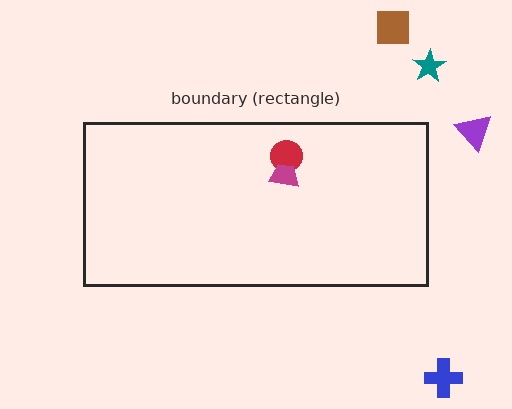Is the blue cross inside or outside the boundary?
Outside.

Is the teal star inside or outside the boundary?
Outside.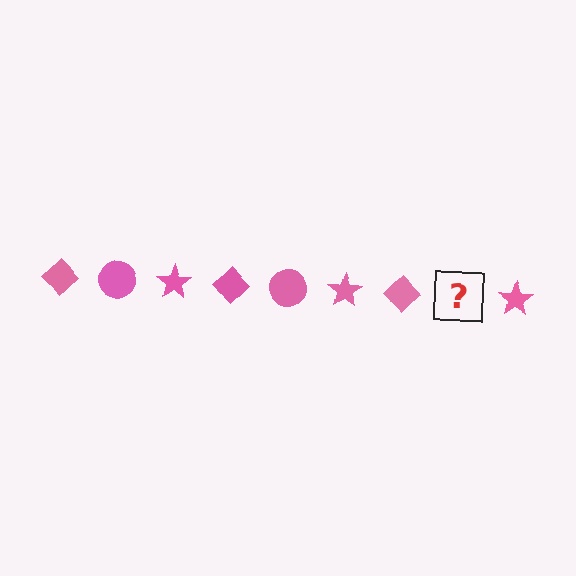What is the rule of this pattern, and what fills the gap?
The rule is that the pattern cycles through diamond, circle, star shapes in pink. The gap should be filled with a pink circle.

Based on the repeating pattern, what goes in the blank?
The blank should be a pink circle.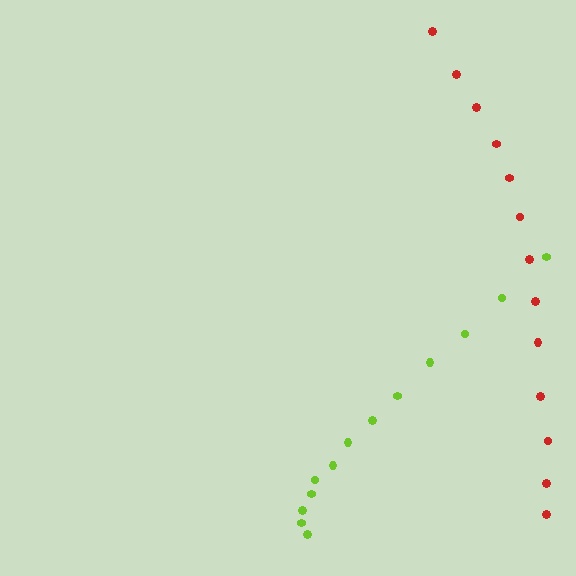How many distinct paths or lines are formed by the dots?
There are 2 distinct paths.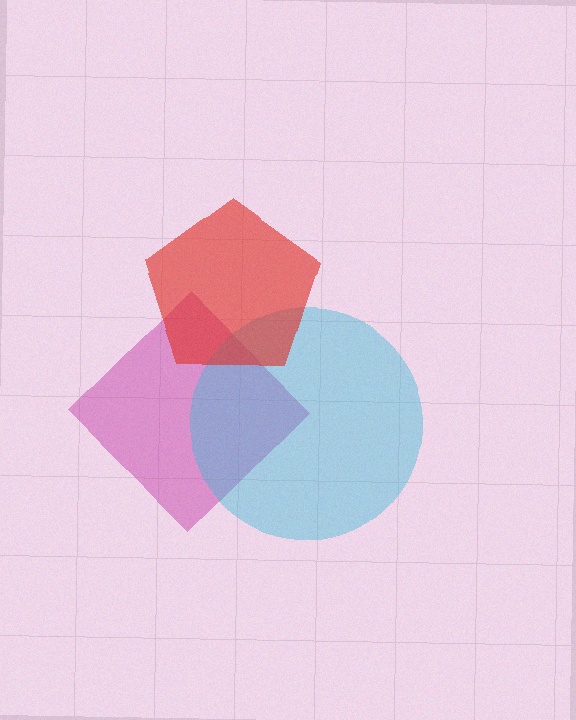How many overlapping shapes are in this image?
There are 3 overlapping shapes in the image.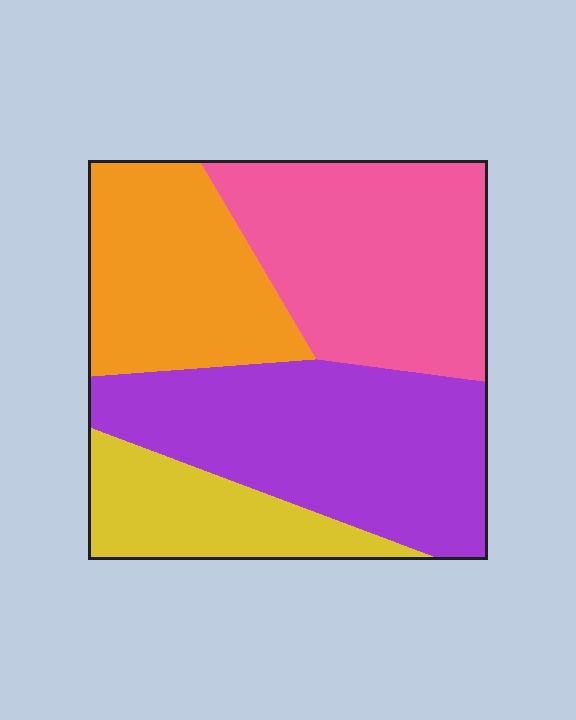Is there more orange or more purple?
Purple.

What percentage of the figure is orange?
Orange takes up about one fifth (1/5) of the figure.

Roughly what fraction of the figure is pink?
Pink covers 30% of the figure.